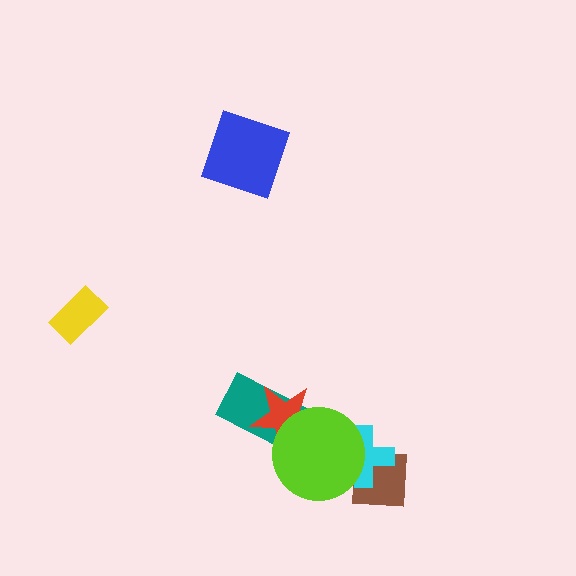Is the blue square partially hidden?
No, no other shape covers it.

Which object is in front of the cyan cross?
The lime circle is in front of the cyan cross.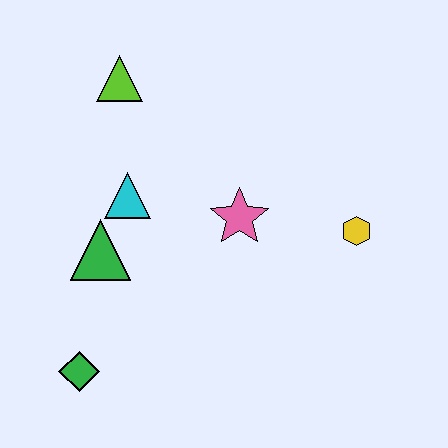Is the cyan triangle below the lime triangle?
Yes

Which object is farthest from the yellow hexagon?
The green diamond is farthest from the yellow hexagon.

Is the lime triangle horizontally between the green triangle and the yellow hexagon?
Yes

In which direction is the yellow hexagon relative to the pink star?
The yellow hexagon is to the right of the pink star.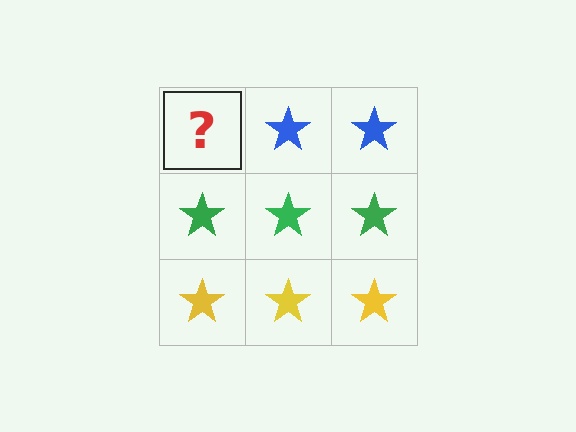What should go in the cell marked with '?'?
The missing cell should contain a blue star.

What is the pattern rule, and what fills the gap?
The rule is that each row has a consistent color. The gap should be filled with a blue star.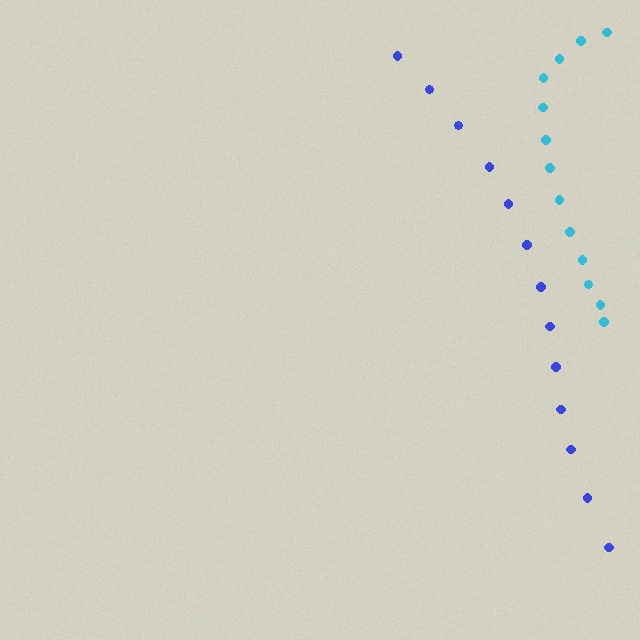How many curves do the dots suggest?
There are 2 distinct paths.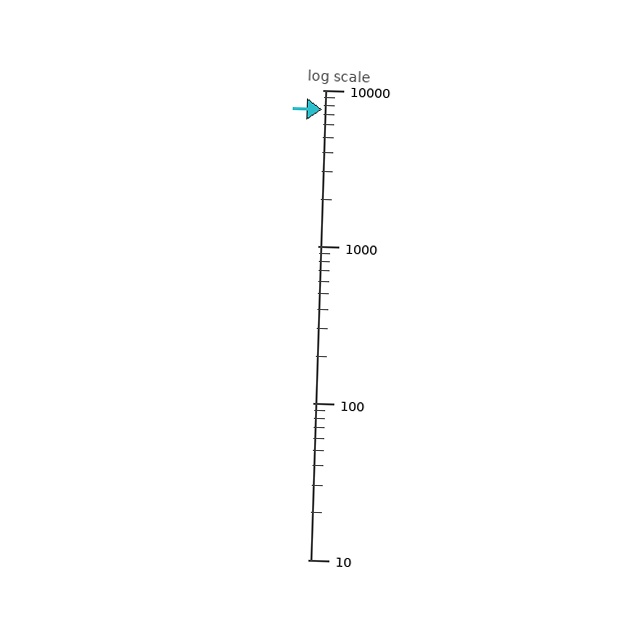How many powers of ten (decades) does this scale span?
The scale spans 3 decades, from 10 to 10000.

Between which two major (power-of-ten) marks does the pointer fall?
The pointer is between 1000 and 10000.